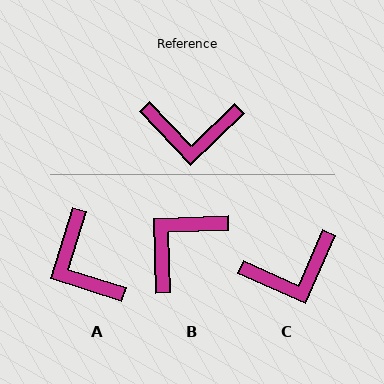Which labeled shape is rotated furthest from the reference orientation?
B, about 132 degrees away.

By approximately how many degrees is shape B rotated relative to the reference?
Approximately 132 degrees clockwise.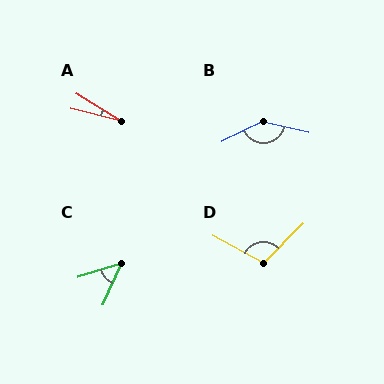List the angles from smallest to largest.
A (17°), C (49°), D (107°), B (141°).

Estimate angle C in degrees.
Approximately 49 degrees.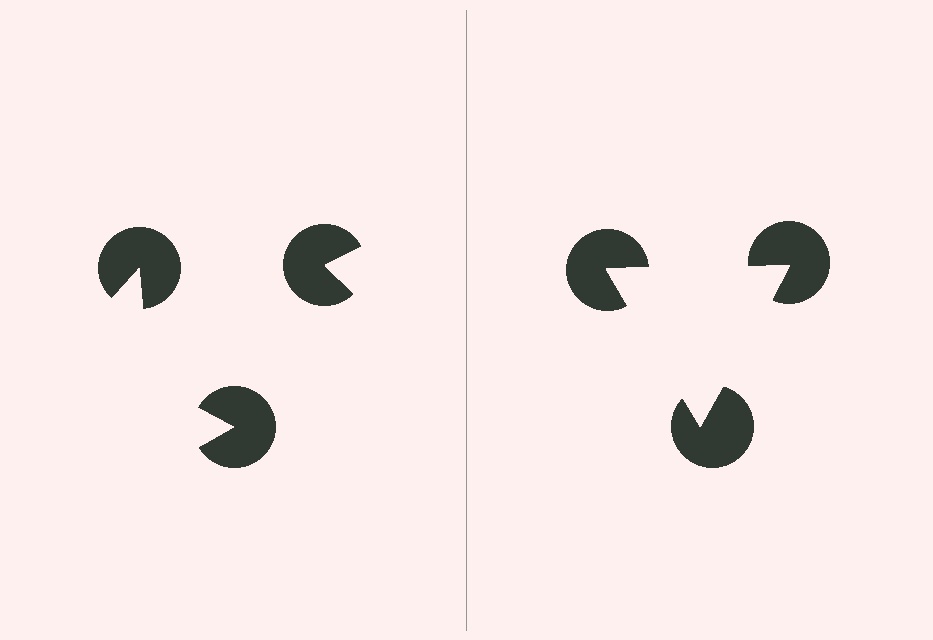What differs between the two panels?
The pac-man discs are positioned identically on both sides; only the wedge orientations differ. On the right they align to a triangle; on the left they are misaligned.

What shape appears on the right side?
An illusory triangle.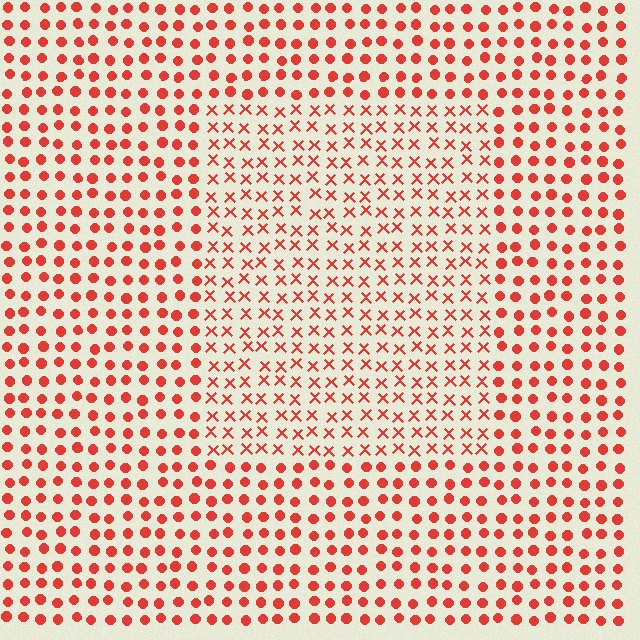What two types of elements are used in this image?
The image uses X marks inside the rectangle region and circles outside it.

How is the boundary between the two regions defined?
The boundary is defined by a change in element shape: X marks inside vs. circles outside. All elements share the same color and spacing.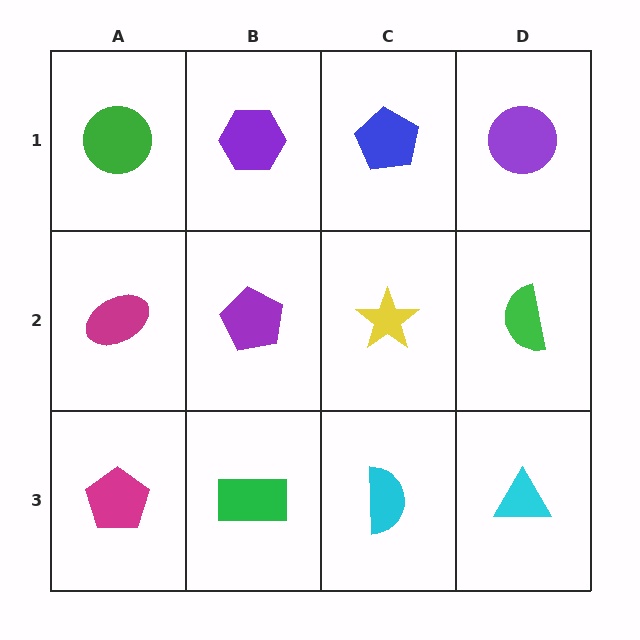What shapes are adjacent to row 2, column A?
A green circle (row 1, column A), a magenta pentagon (row 3, column A), a purple pentagon (row 2, column B).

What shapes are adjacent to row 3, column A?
A magenta ellipse (row 2, column A), a green rectangle (row 3, column B).